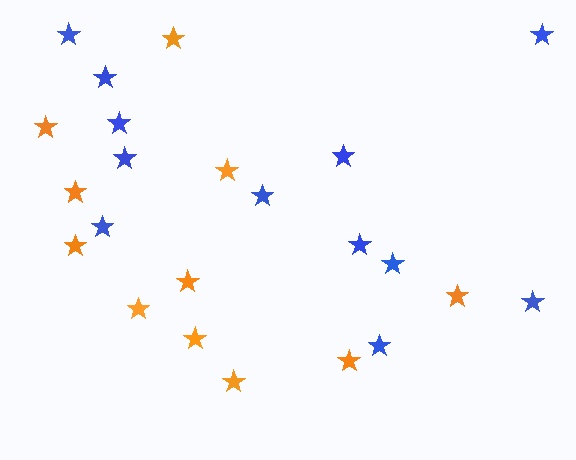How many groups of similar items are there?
There are 2 groups: one group of orange stars (11) and one group of blue stars (12).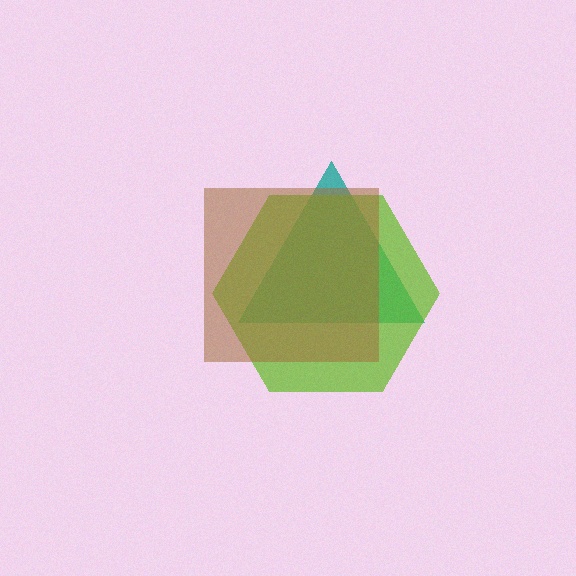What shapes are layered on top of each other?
The layered shapes are: a teal triangle, a lime hexagon, a brown square.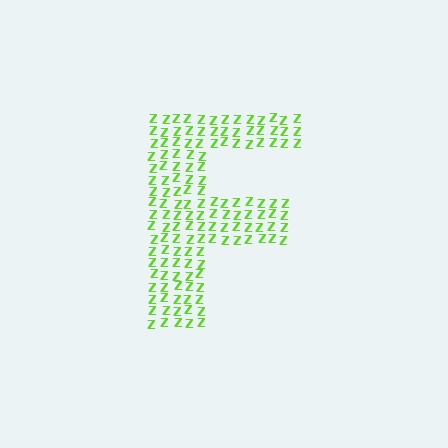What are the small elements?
The small elements are letter Z's.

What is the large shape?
The large shape is the letter F.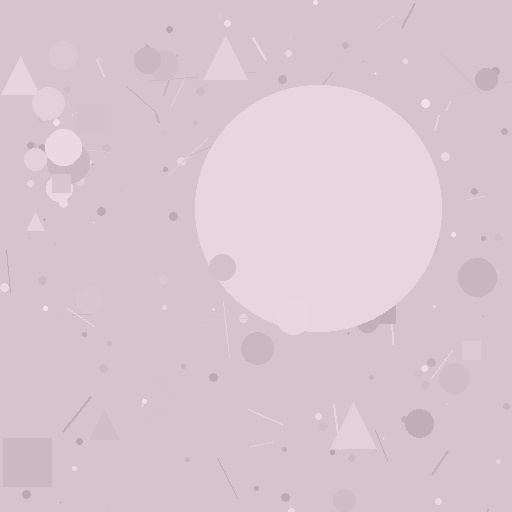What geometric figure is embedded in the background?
A circle is embedded in the background.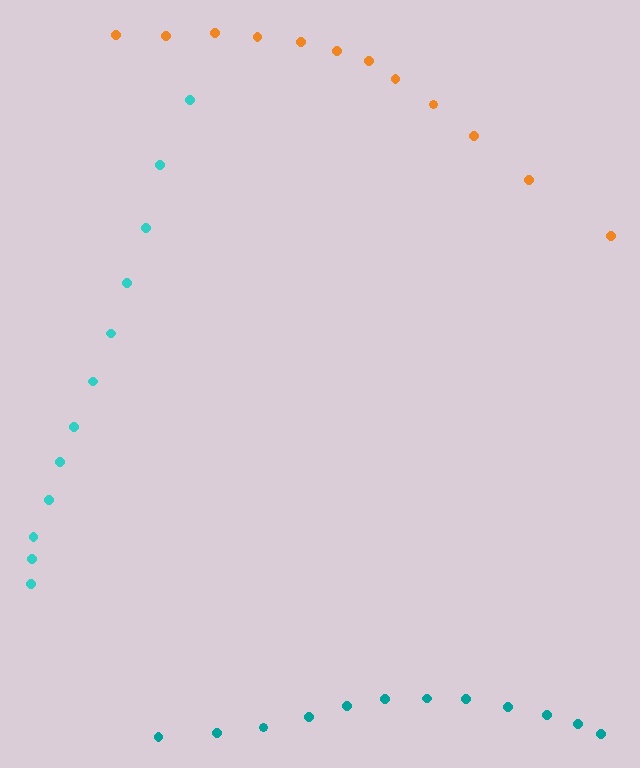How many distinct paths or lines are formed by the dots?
There are 3 distinct paths.